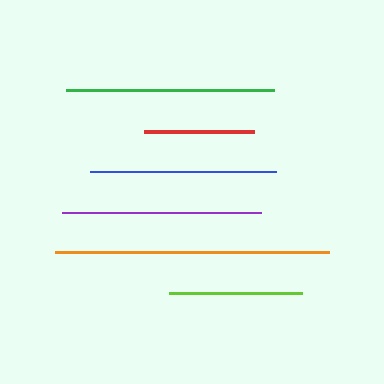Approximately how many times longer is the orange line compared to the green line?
The orange line is approximately 1.3 times the length of the green line.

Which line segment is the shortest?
The red line is the shortest at approximately 110 pixels.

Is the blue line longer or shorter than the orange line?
The orange line is longer than the blue line.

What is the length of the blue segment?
The blue segment is approximately 187 pixels long.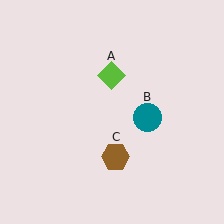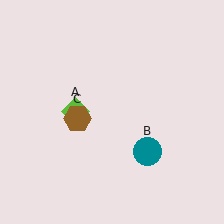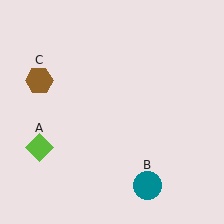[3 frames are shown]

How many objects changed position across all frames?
3 objects changed position: lime diamond (object A), teal circle (object B), brown hexagon (object C).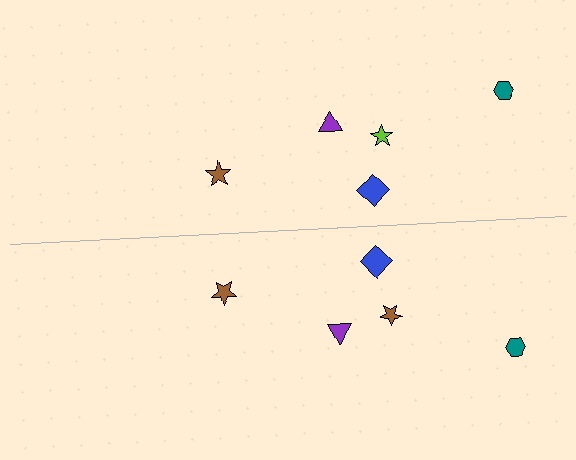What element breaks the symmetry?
The brown star on the bottom side breaks the symmetry — its mirror counterpart is lime.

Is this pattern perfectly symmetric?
No, the pattern is not perfectly symmetric. The brown star on the bottom side breaks the symmetry — its mirror counterpart is lime.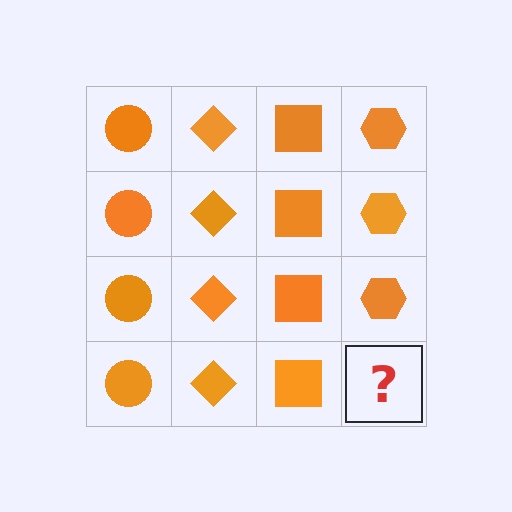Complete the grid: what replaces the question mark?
The question mark should be replaced with an orange hexagon.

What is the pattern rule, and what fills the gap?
The rule is that each column has a consistent shape. The gap should be filled with an orange hexagon.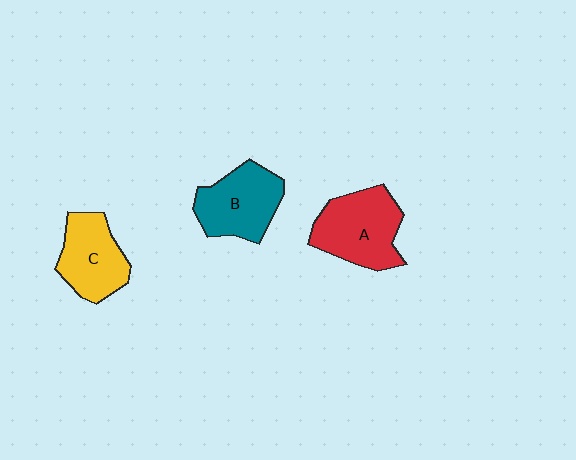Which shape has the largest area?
Shape A (red).